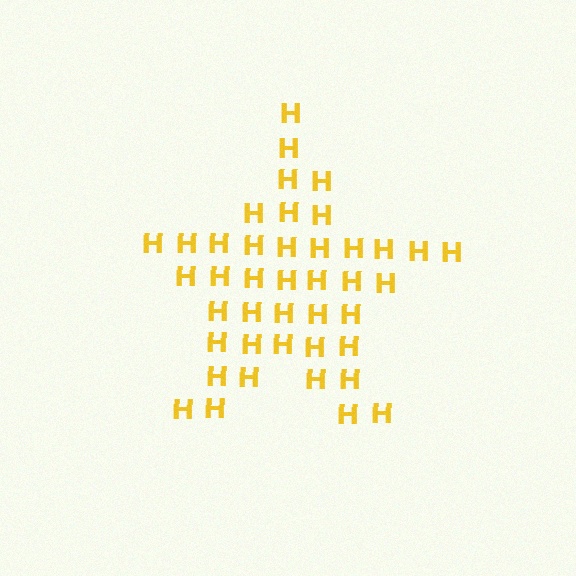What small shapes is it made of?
It is made of small letter H's.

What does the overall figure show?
The overall figure shows a star.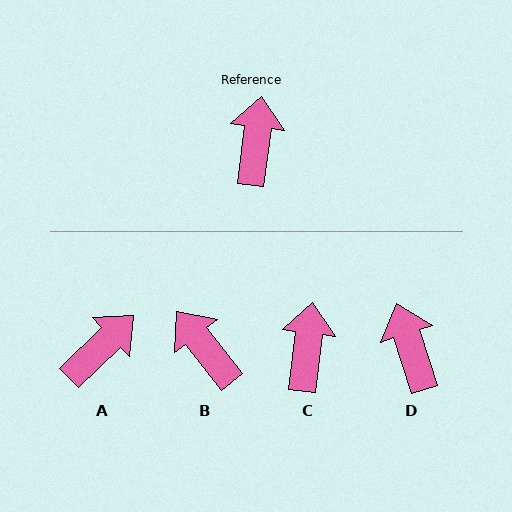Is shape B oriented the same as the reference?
No, it is off by about 45 degrees.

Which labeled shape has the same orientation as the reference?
C.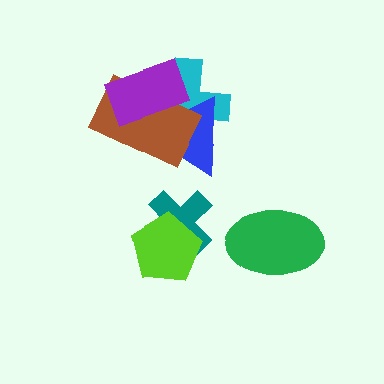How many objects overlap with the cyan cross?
3 objects overlap with the cyan cross.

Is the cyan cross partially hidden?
Yes, it is partially covered by another shape.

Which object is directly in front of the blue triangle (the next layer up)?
The brown rectangle is directly in front of the blue triangle.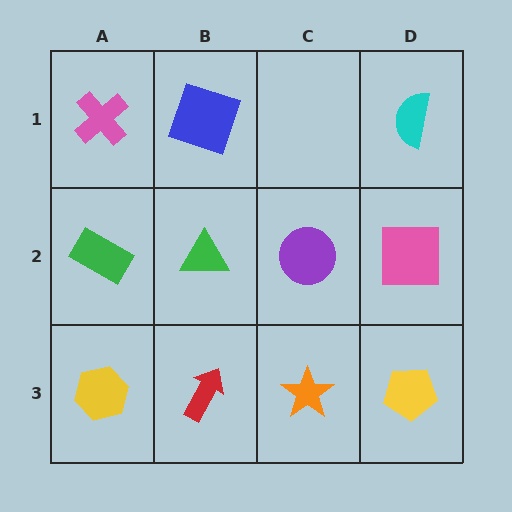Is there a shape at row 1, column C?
No, that cell is empty.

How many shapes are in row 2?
4 shapes.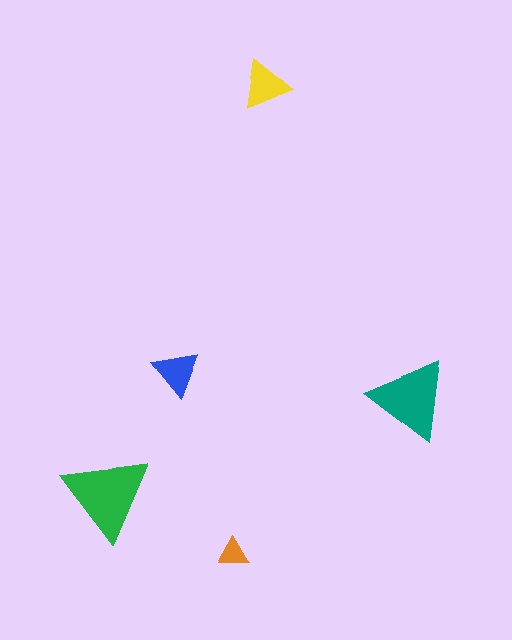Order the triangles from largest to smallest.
the green one, the teal one, the yellow one, the blue one, the orange one.